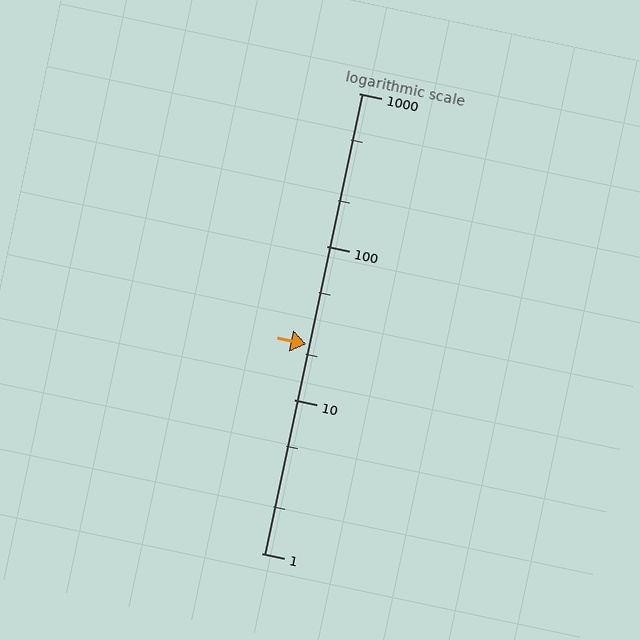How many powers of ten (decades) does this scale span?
The scale spans 3 decades, from 1 to 1000.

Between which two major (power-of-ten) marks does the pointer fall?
The pointer is between 10 and 100.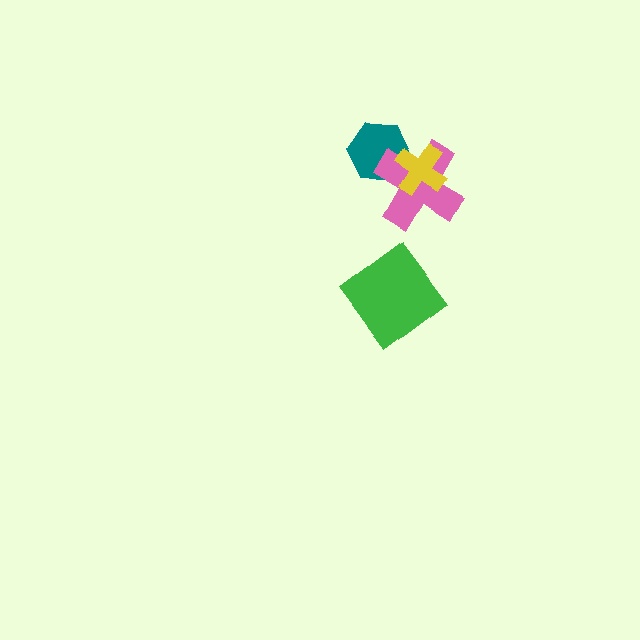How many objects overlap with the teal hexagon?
2 objects overlap with the teal hexagon.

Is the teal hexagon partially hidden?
Yes, it is partially covered by another shape.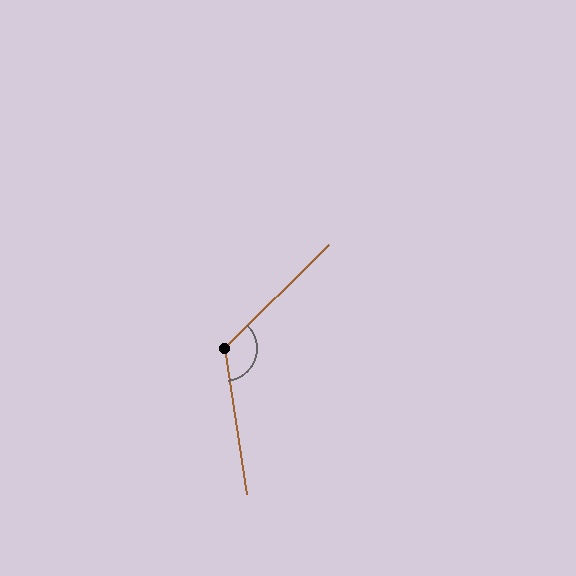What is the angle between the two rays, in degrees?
Approximately 126 degrees.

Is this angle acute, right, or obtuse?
It is obtuse.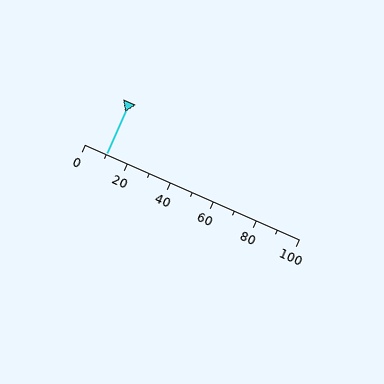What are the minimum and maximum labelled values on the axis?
The axis runs from 0 to 100.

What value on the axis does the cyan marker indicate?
The marker indicates approximately 10.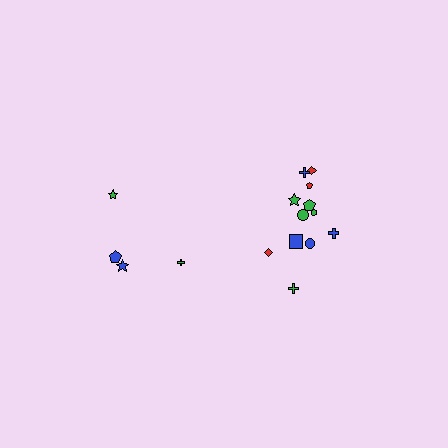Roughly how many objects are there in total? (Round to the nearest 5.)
Roughly 15 objects in total.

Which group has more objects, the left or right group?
The right group.